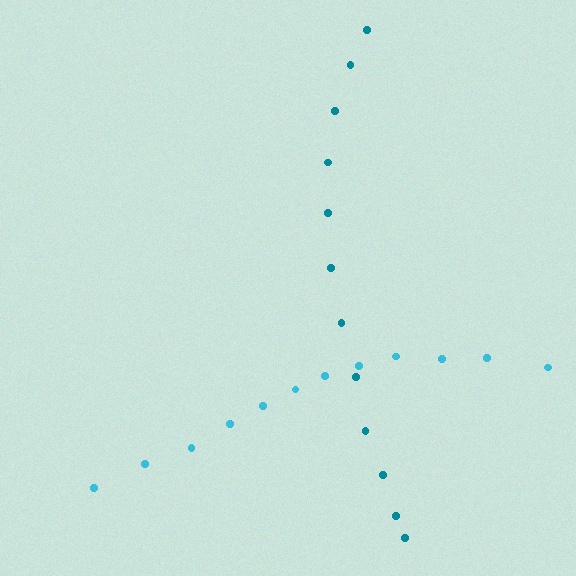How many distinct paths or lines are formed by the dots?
There are 2 distinct paths.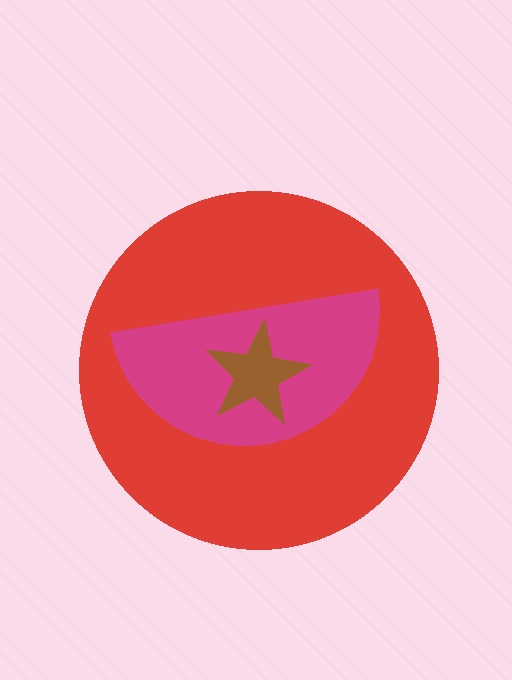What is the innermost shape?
The brown star.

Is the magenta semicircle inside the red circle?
Yes.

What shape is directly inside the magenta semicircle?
The brown star.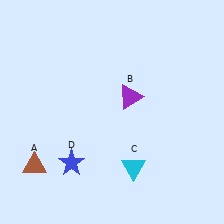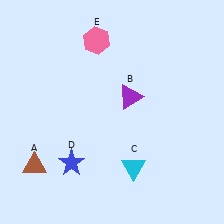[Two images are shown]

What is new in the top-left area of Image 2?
A pink hexagon (E) was added in the top-left area of Image 2.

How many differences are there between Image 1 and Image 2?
There is 1 difference between the two images.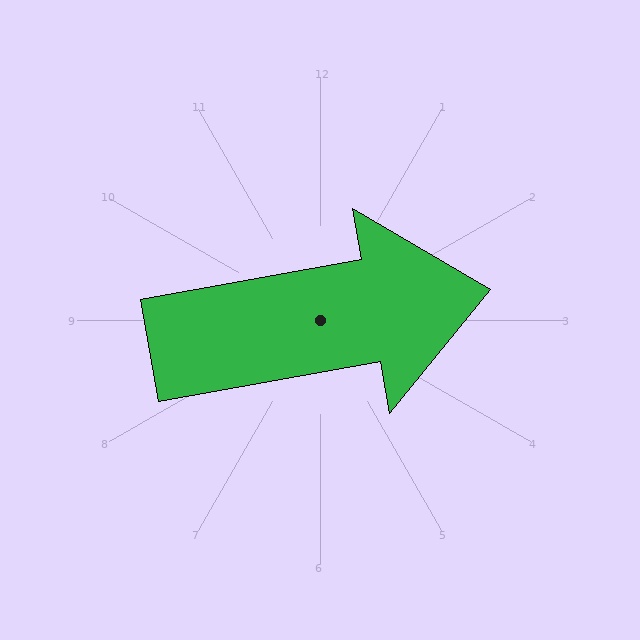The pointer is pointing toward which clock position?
Roughly 3 o'clock.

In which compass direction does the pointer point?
East.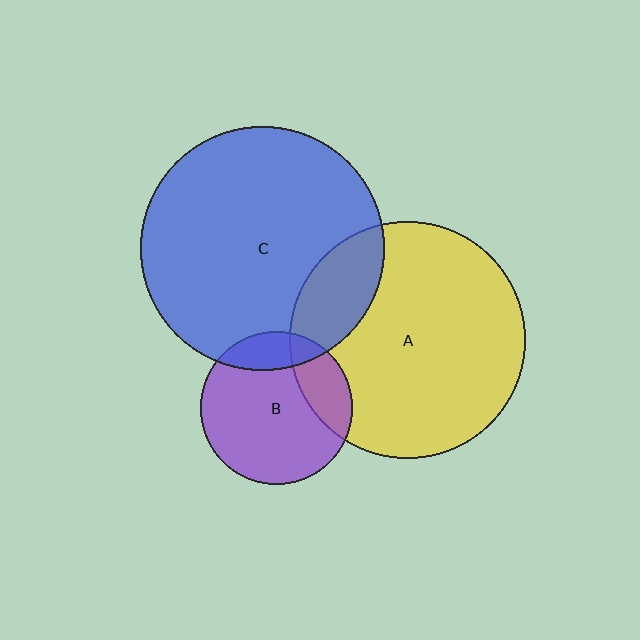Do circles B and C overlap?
Yes.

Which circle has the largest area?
Circle C (blue).